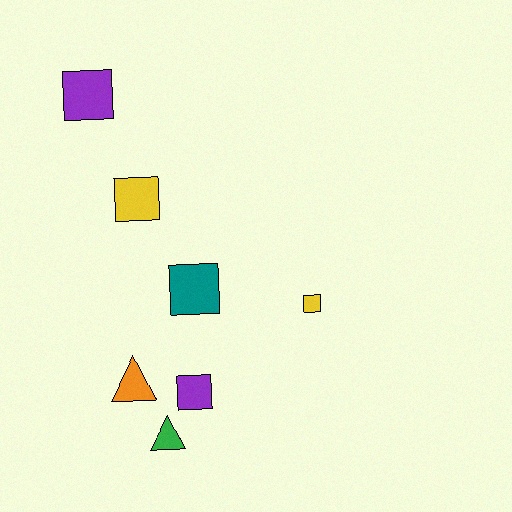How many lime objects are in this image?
There are no lime objects.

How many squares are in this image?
There are 5 squares.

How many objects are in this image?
There are 7 objects.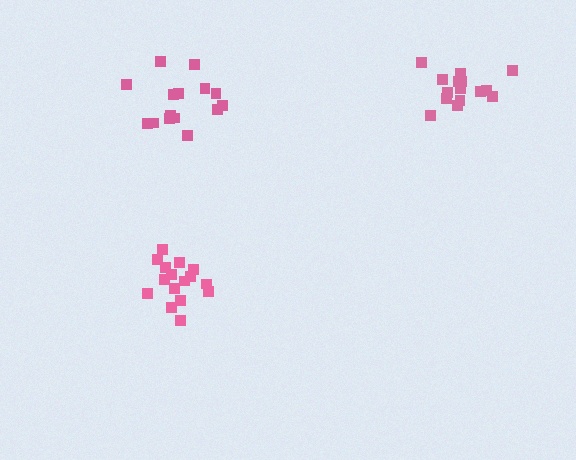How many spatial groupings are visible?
There are 3 spatial groupings.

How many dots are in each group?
Group 1: 15 dots, Group 2: 16 dots, Group 3: 15 dots (46 total).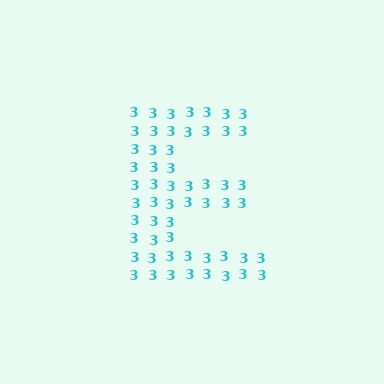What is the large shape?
The large shape is the letter E.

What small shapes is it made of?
It is made of small digit 3's.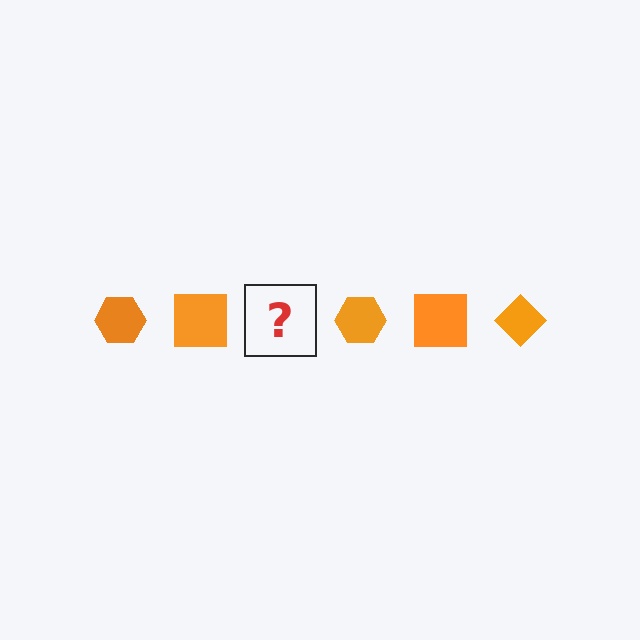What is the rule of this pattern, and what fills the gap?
The rule is that the pattern cycles through hexagon, square, diamond shapes in orange. The gap should be filled with an orange diamond.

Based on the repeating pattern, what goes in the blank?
The blank should be an orange diamond.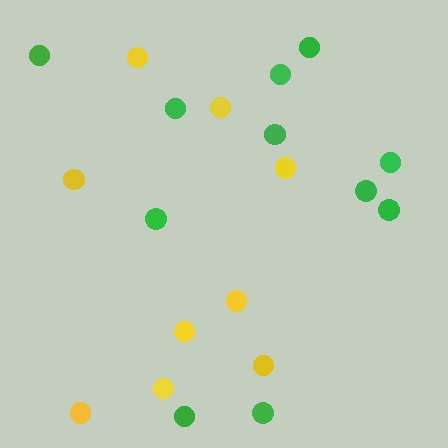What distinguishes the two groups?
There are 2 groups: one group of yellow circles (9) and one group of green circles (11).